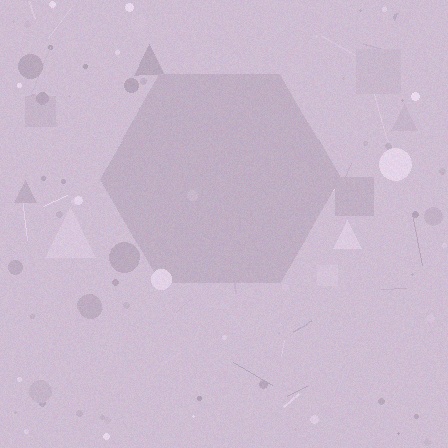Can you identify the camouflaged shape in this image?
The camouflaged shape is a hexagon.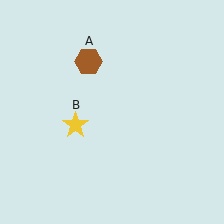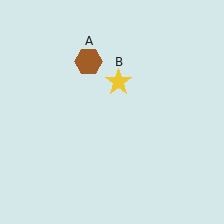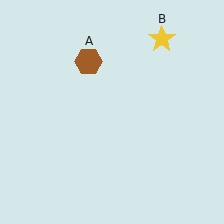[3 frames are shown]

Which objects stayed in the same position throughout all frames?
Brown hexagon (object A) remained stationary.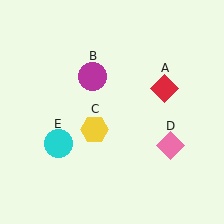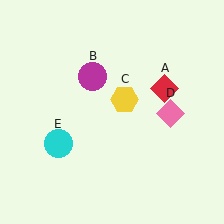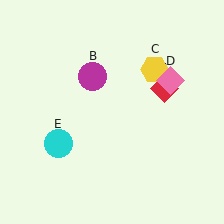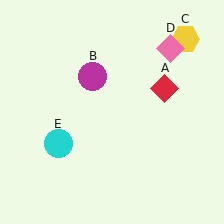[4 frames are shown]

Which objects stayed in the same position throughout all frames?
Red diamond (object A) and magenta circle (object B) and cyan circle (object E) remained stationary.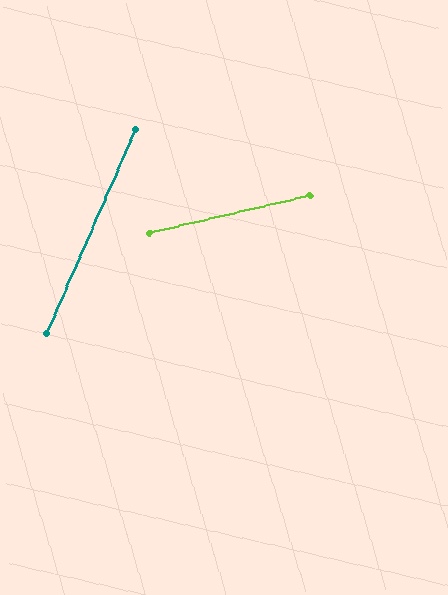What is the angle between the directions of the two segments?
Approximately 53 degrees.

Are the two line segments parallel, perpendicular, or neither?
Neither parallel nor perpendicular — they differ by about 53°.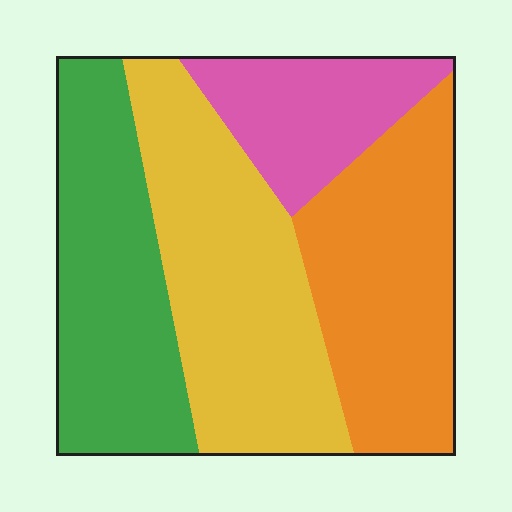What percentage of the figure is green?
Green covers about 25% of the figure.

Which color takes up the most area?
Yellow, at roughly 30%.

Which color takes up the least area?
Pink, at roughly 15%.